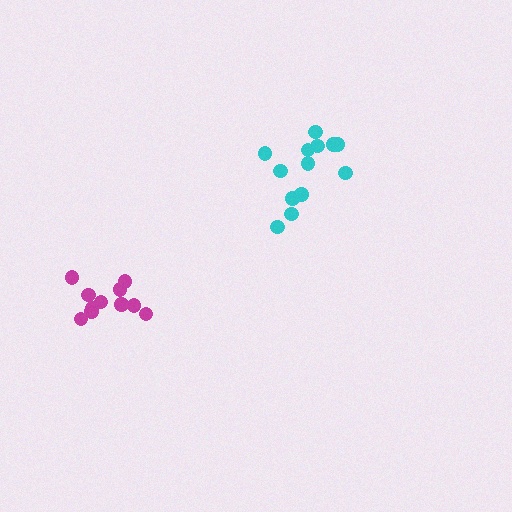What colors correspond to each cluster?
The clusters are colored: cyan, magenta.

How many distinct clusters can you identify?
There are 2 distinct clusters.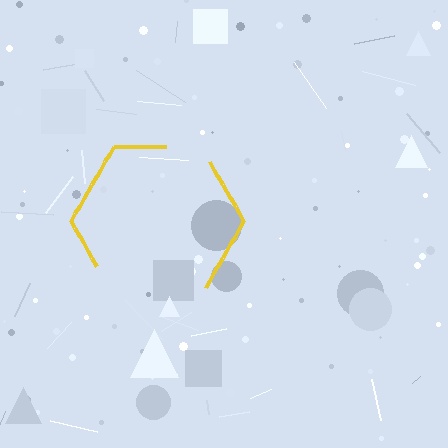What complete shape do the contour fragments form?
The contour fragments form a hexagon.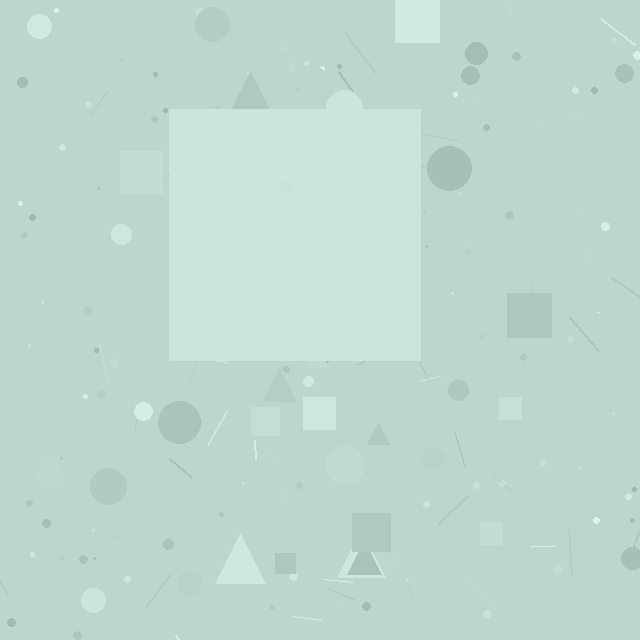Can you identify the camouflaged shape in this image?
The camouflaged shape is a square.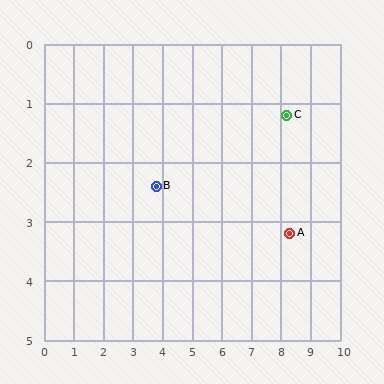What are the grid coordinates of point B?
Point B is at approximately (3.8, 2.4).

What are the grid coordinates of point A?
Point A is at approximately (8.3, 3.2).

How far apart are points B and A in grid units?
Points B and A are about 4.6 grid units apart.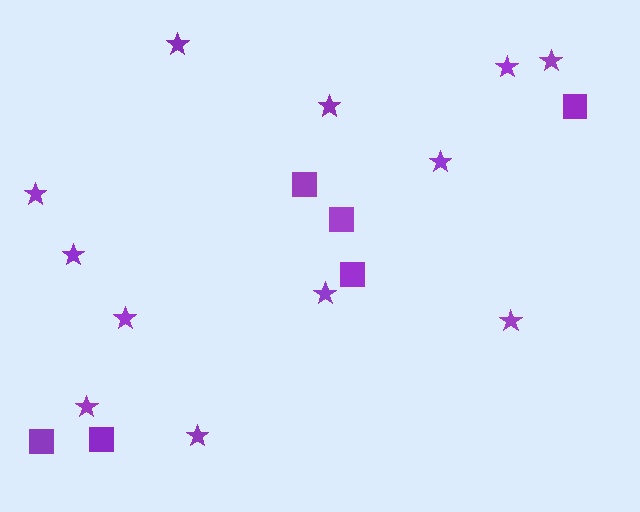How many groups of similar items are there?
There are 2 groups: one group of stars (12) and one group of squares (6).